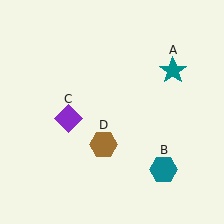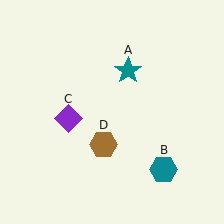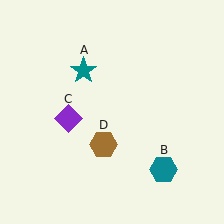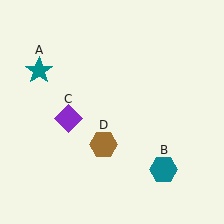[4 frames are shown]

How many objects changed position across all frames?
1 object changed position: teal star (object A).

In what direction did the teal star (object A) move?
The teal star (object A) moved left.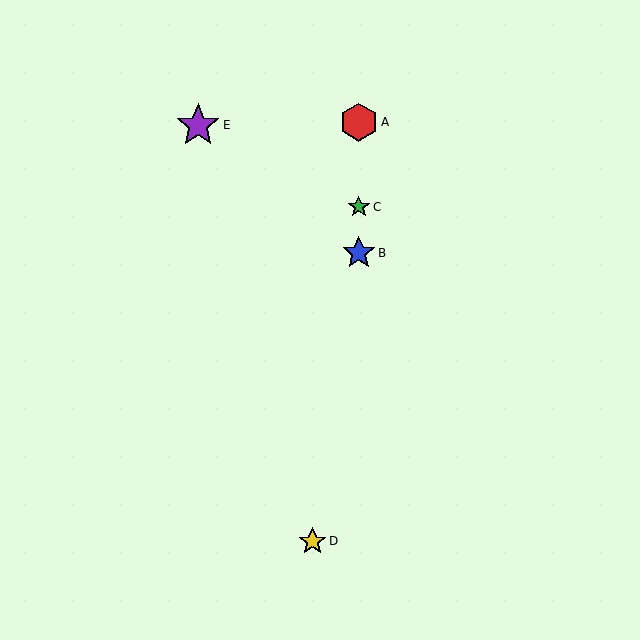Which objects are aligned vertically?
Objects A, B, C are aligned vertically.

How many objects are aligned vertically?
3 objects (A, B, C) are aligned vertically.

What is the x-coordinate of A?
Object A is at x≈359.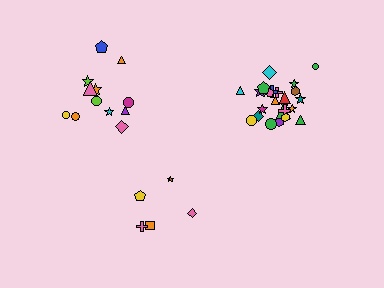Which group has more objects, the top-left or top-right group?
The top-right group.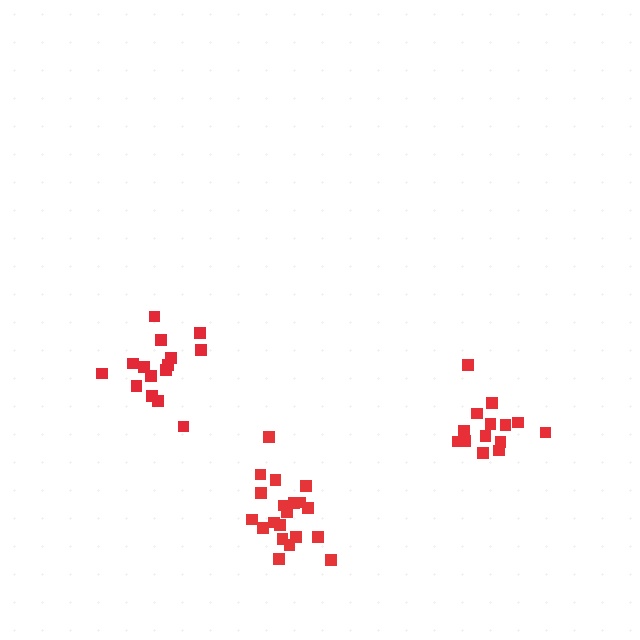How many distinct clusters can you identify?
There are 3 distinct clusters.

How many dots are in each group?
Group 1: 15 dots, Group 2: 14 dots, Group 3: 20 dots (49 total).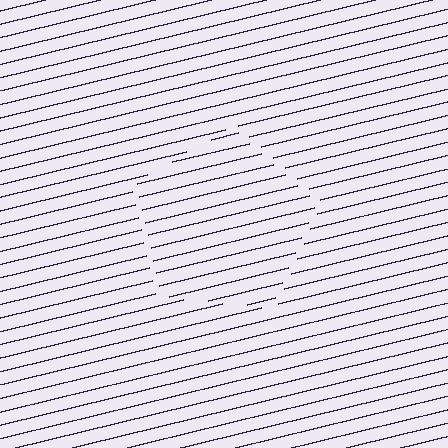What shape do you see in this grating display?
An illusory pentagon. The interior of the shape contains the same grating, shifted by half a period — the contour is defined by the phase discontinuity where line-ends from the inner and outer gratings abut.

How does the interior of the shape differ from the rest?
The interior of the shape contains the same grating, shifted by half a period — the contour is defined by the phase discontinuity where line-ends from the inner and outer gratings abut.